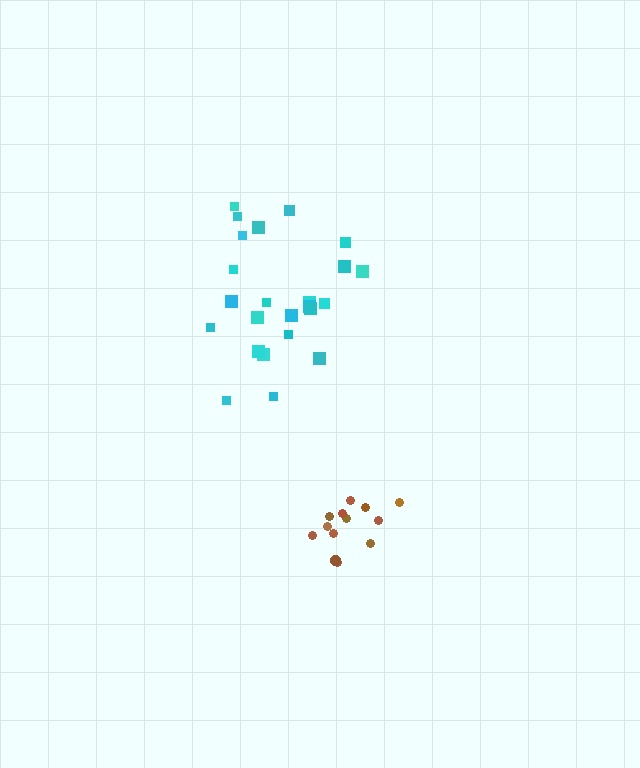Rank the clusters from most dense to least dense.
brown, cyan.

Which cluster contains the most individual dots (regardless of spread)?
Cyan (25).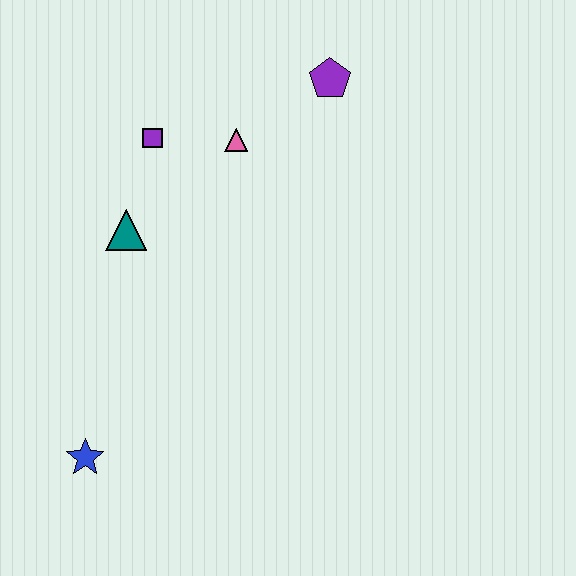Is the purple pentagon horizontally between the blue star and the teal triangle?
No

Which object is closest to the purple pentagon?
The pink triangle is closest to the purple pentagon.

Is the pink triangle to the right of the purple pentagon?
No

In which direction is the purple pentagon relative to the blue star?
The purple pentagon is above the blue star.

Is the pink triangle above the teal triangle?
Yes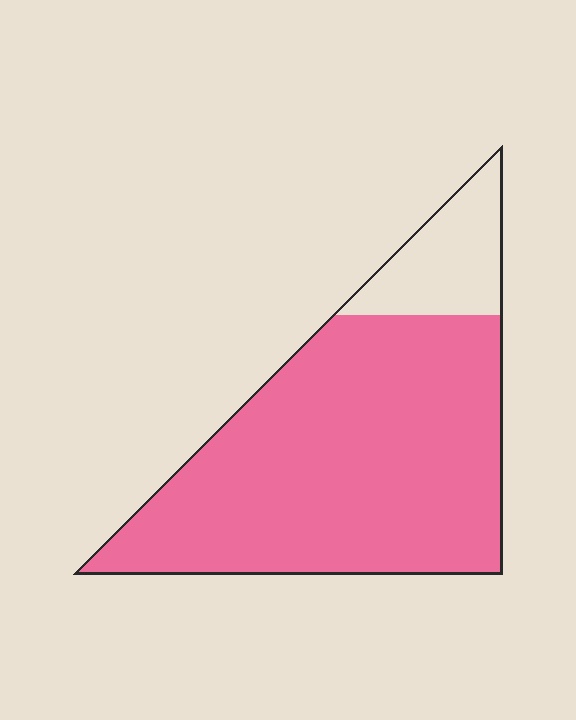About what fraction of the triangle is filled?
About five sixths (5/6).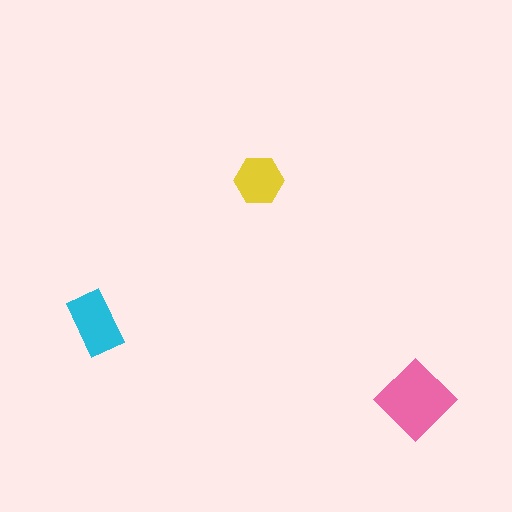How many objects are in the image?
There are 3 objects in the image.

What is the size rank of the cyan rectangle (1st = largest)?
2nd.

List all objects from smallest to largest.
The yellow hexagon, the cyan rectangle, the pink diamond.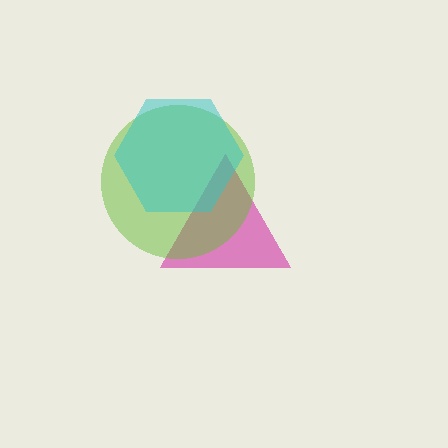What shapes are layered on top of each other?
The layered shapes are: a magenta triangle, a lime circle, a cyan hexagon.